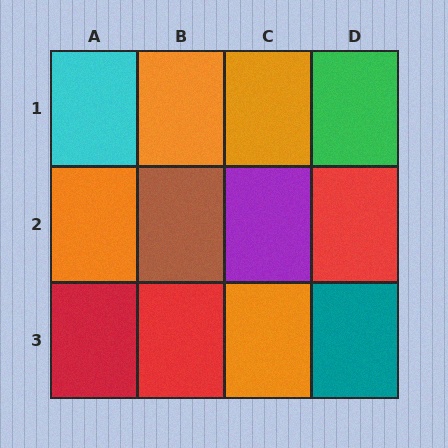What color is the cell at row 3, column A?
Red.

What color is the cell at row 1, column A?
Cyan.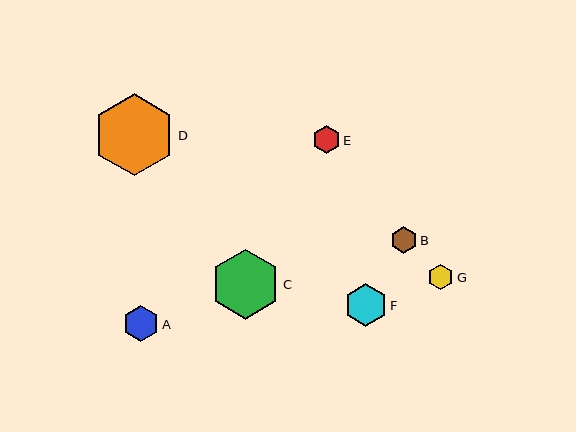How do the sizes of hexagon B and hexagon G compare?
Hexagon B and hexagon G are approximately the same size.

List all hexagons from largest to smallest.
From largest to smallest: D, C, F, A, E, B, G.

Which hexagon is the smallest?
Hexagon G is the smallest with a size of approximately 25 pixels.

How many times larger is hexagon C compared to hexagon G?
Hexagon C is approximately 2.8 times the size of hexagon G.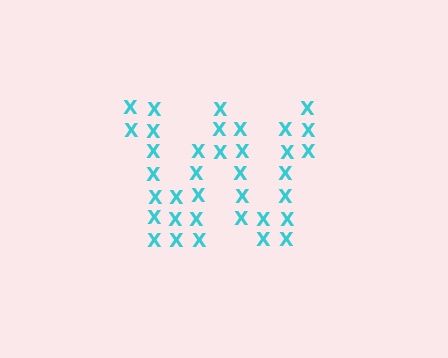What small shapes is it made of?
It is made of small letter X's.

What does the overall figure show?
The overall figure shows the letter W.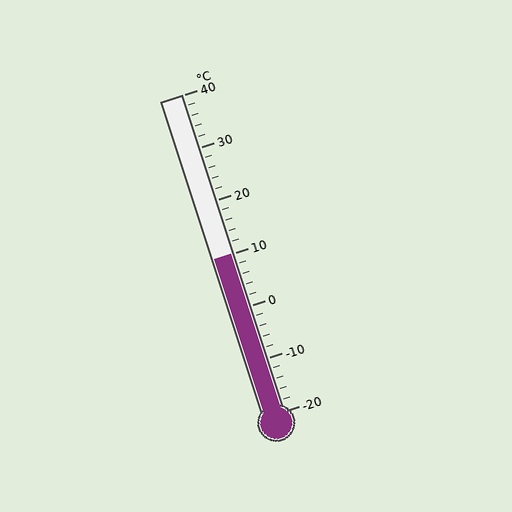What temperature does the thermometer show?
The thermometer shows approximately 10°C.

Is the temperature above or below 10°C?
The temperature is at 10°C.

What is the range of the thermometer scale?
The thermometer scale ranges from -20°C to 40°C.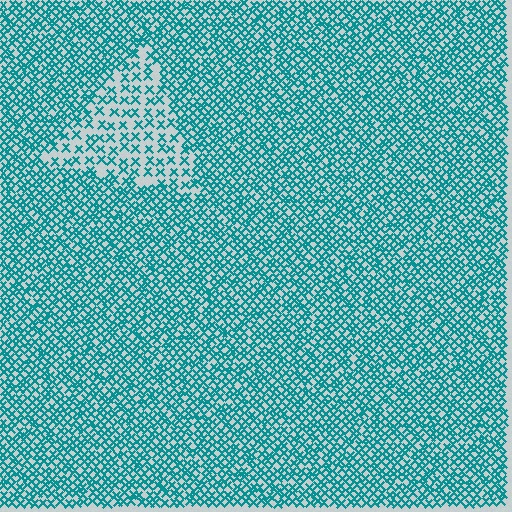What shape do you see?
I see a triangle.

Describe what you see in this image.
The image contains small teal elements arranged at two different densities. A triangle-shaped region is visible where the elements are less densely packed than the surrounding area.